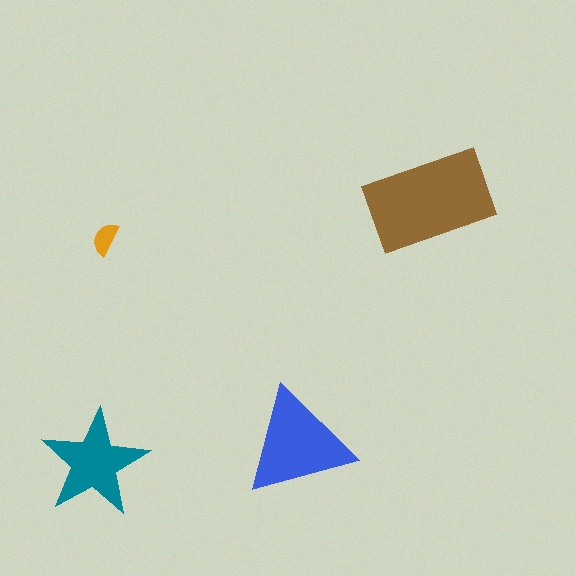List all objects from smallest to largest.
The orange semicircle, the teal star, the blue triangle, the brown rectangle.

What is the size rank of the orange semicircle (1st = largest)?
4th.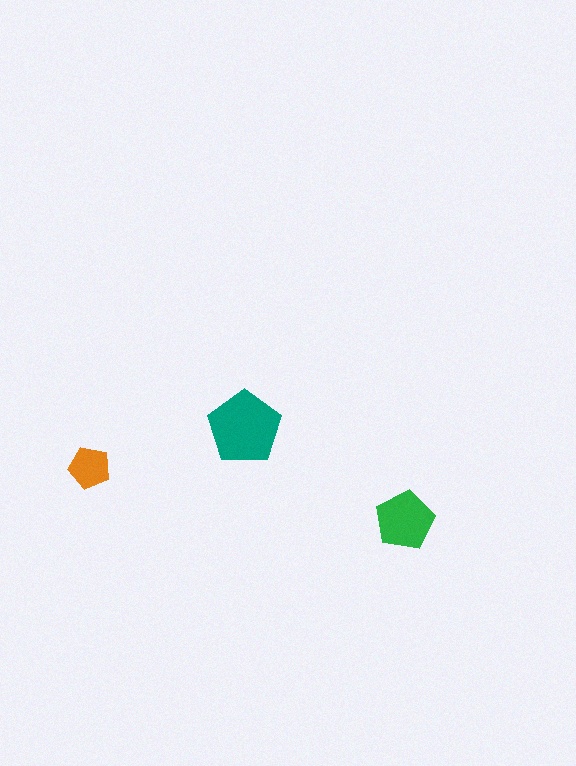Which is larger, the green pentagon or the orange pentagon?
The green one.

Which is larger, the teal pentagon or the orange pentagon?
The teal one.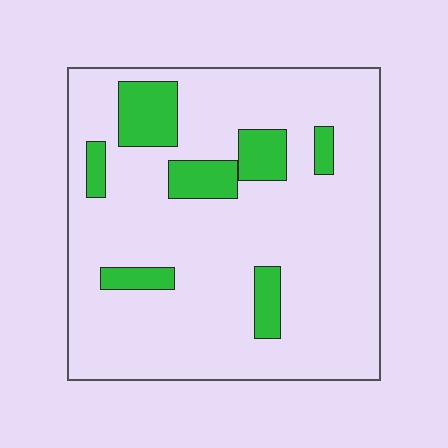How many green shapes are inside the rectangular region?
7.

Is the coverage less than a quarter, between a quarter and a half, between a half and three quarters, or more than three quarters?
Less than a quarter.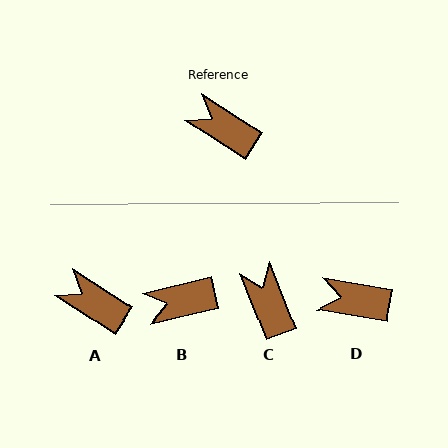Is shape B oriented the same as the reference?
No, it is off by about 46 degrees.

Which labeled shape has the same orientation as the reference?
A.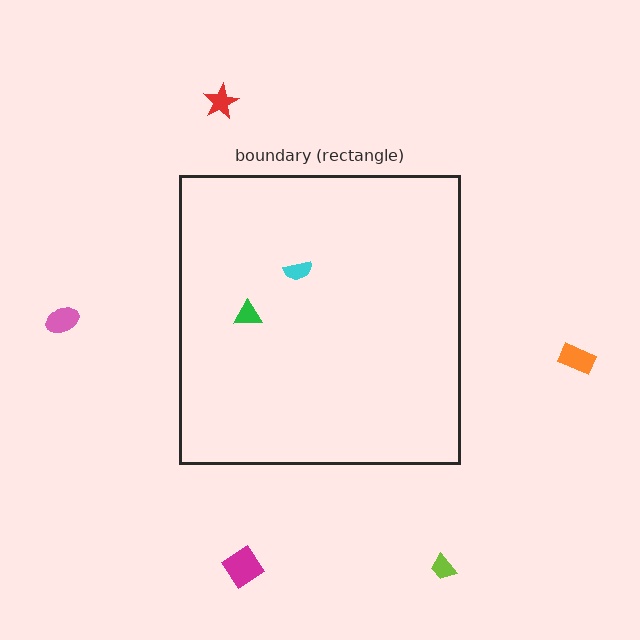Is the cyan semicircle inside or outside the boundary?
Inside.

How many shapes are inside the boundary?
2 inside, 5 outside.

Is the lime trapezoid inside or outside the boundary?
Outside.